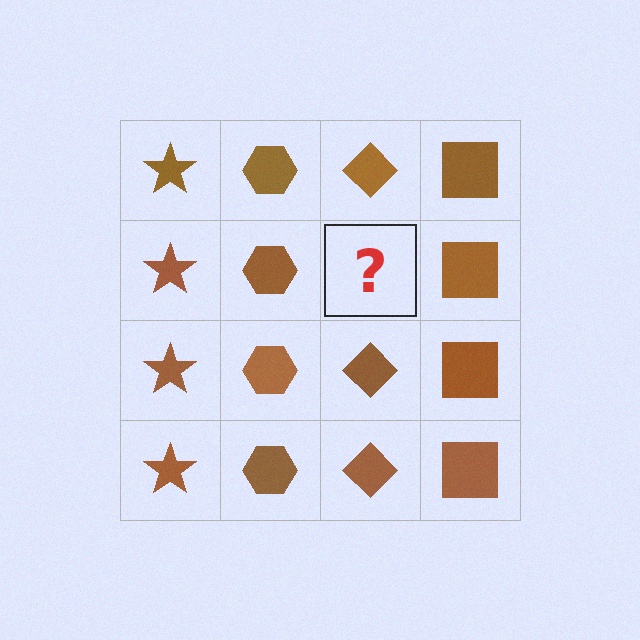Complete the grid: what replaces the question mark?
The question mark should be replaced with a brown diamond.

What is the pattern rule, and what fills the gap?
The rule is that each column has a consistent shape. The gap should be filled with a brown diamond.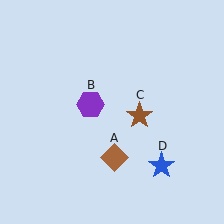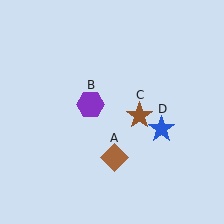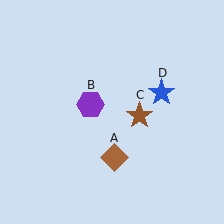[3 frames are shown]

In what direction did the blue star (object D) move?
The blue star (object D) moved up.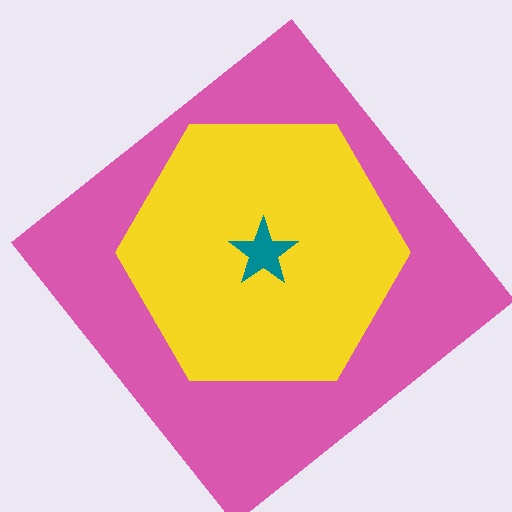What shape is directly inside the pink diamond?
The yellow hexagon.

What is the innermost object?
The teal star.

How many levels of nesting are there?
3.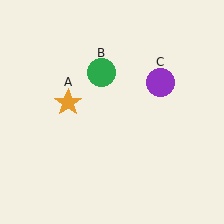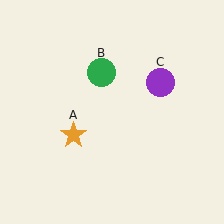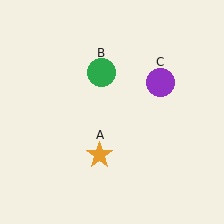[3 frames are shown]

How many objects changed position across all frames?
1 object changed position: orange star (object A).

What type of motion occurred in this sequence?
The orange star (object A) rotated counterclockwise around the center of the scene.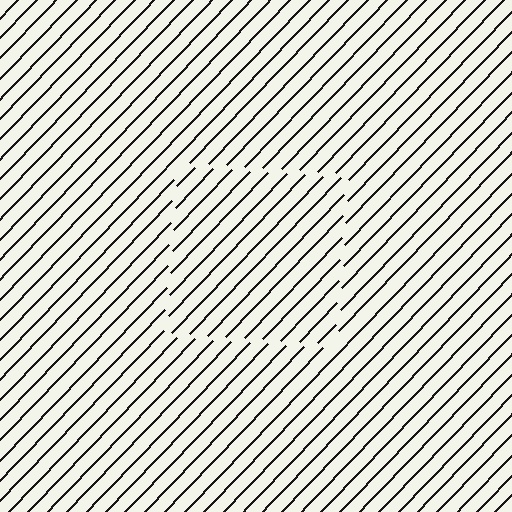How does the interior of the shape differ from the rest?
The interior of the shape contains the same grating, shifted by half a period — the contour is defined by the phase discontinuity where line-ends from the inner and outer gratings abut.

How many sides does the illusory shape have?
4 sides — the line-ends trace a square.